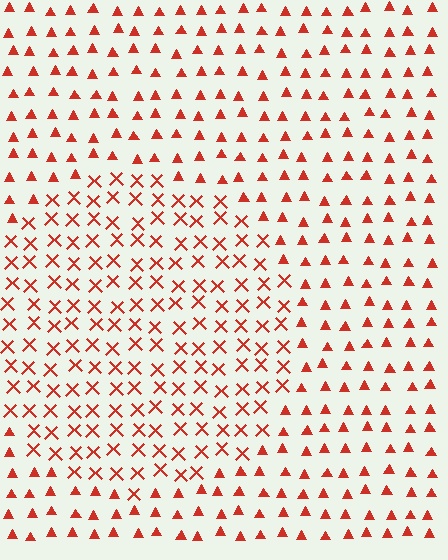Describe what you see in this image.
The image is filled with small red elements arranged in a uniform grid. A circle-shaped region contains X marks, while the surrounding area contains triangles. The boundary is defined purely by the change in element shape.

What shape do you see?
I see a circle.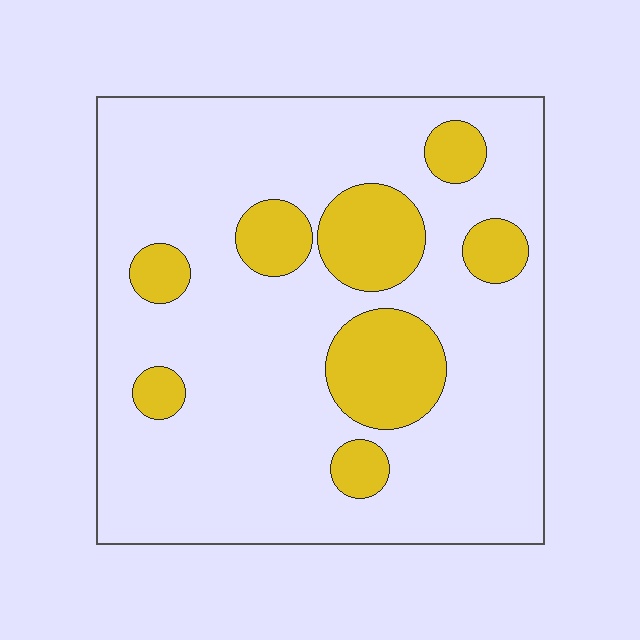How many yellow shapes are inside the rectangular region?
8.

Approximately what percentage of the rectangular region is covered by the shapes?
Approximately 20%.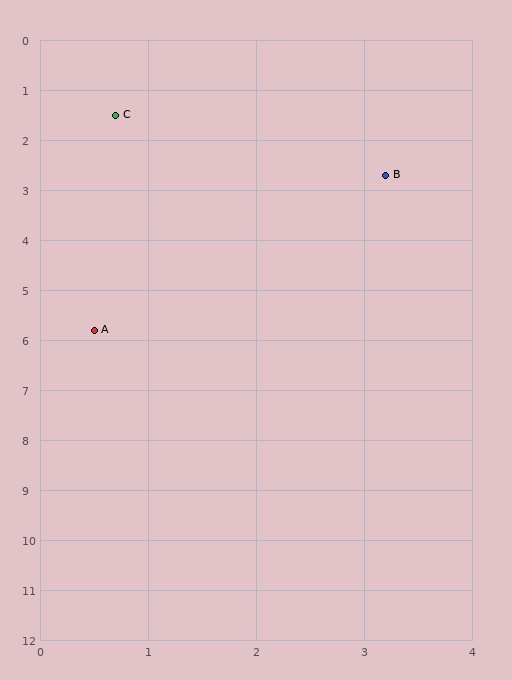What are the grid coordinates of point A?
Point A is at approximately (0.5, 5.8).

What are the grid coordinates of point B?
Point B is at approximately (3.2, 2.7).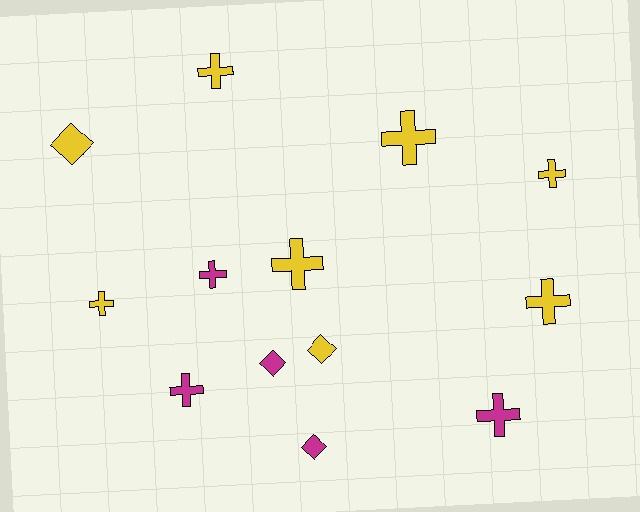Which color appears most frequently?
Yellow, with 8 objects.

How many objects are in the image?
There are 13 objects.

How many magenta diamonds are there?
There are 2 magenta diamonds.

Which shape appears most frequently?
Cross, with 9 objects.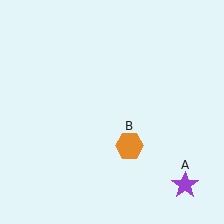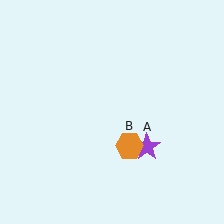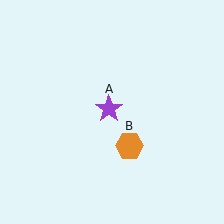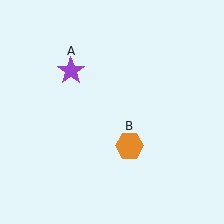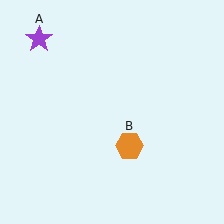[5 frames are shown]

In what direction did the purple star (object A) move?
The purple star (object A) moved up and to the left.